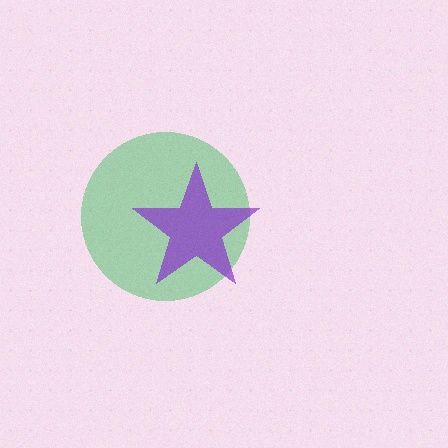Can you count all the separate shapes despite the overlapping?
Yes, there are 2 separate shapes.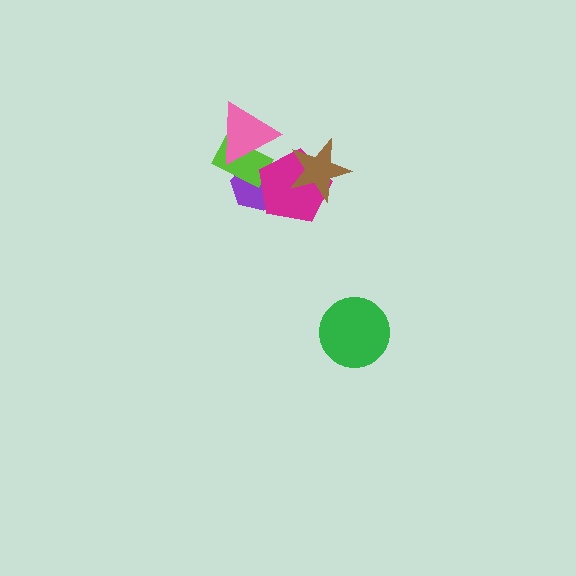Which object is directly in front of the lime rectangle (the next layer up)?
The magenta pentagon is directly in front of the lime rectangle.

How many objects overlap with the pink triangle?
2 objects overlap with the pink triangle.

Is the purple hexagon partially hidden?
Yes, it is partially covered by another shape.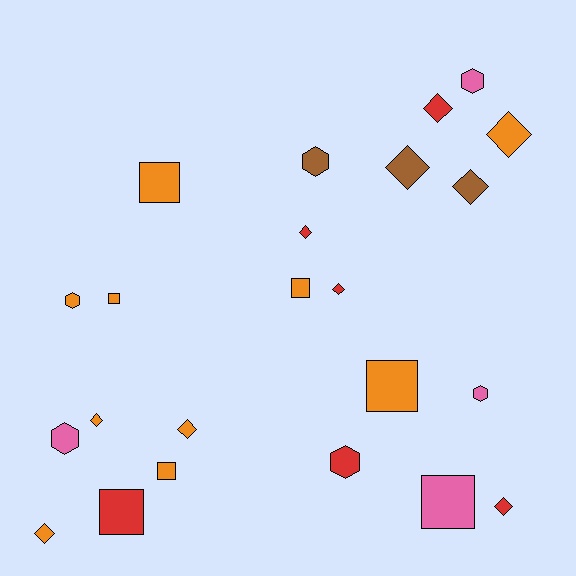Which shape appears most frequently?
Diamond, with 10 objects.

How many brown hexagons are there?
There is 1 brown hexagon.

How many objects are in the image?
There are 23 objects.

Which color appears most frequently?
Orange, with 10 objects.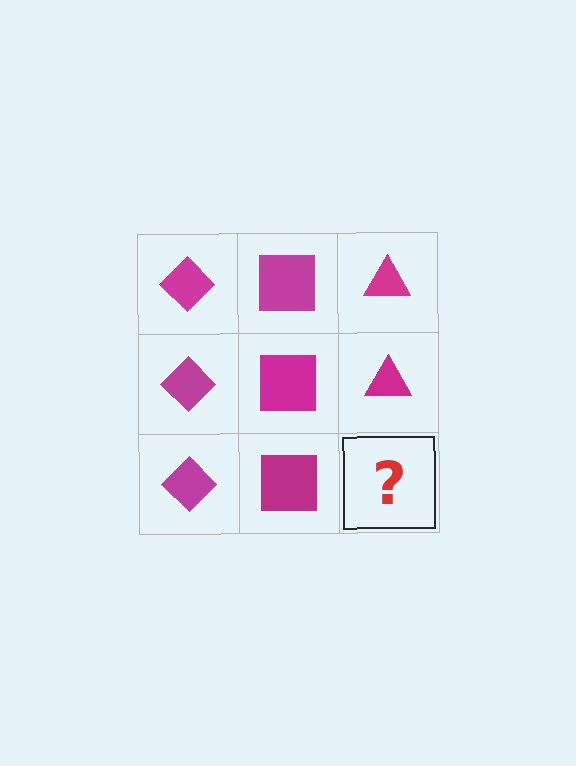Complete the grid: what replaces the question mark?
The question mark should be replaced with a magenta triangle.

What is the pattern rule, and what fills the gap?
The rule is that each column has a consistent shape. The gap should be filled with a magenta triangle.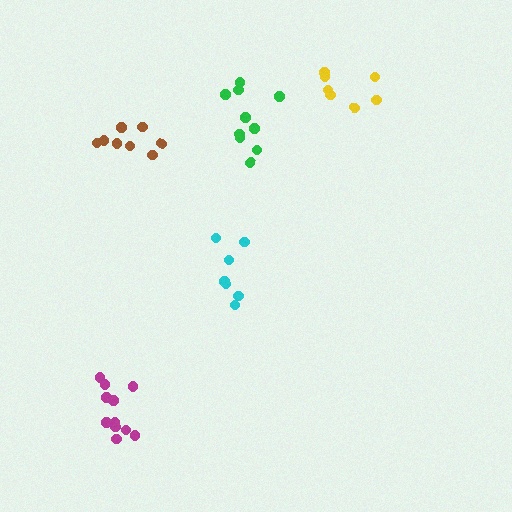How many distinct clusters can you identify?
There are 5 distinct clusters.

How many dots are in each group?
Group 1: 7 dots, Group 2: 7 dots, Group 3: 10 dots, Group 4: 9 dots, Group 5: 11 dots (44 total).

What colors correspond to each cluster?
The clusters are colored: cyan, yellow, green, brown, magenta.